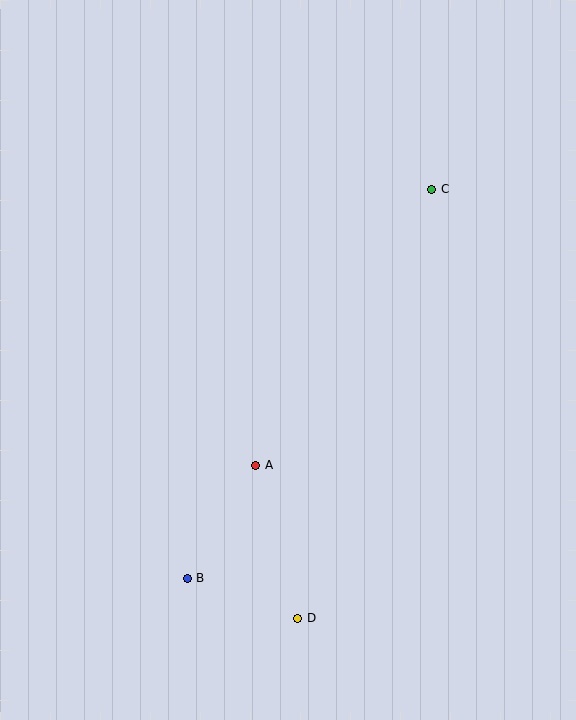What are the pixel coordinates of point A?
Point A is at (256, 465).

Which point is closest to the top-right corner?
Point C is closest to the top-right corner.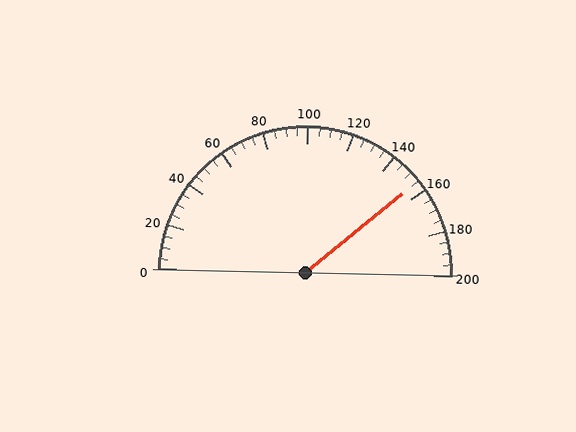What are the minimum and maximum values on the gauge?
The gauge ranges from 0 to 200.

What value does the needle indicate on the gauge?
The needle indicates approximately 155.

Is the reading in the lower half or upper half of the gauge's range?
The reading is in the upper half of the range (0 to 200).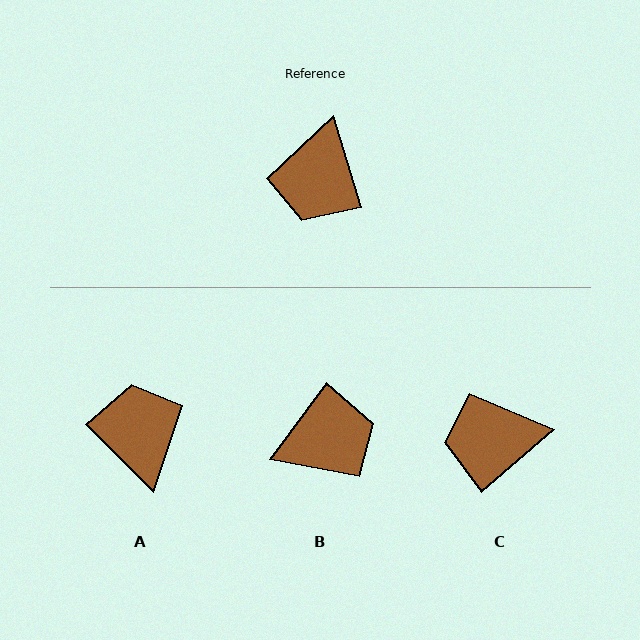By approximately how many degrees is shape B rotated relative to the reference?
Approximately 126 degrees counter-clockwise.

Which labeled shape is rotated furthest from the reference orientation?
A, about 152 degrees away.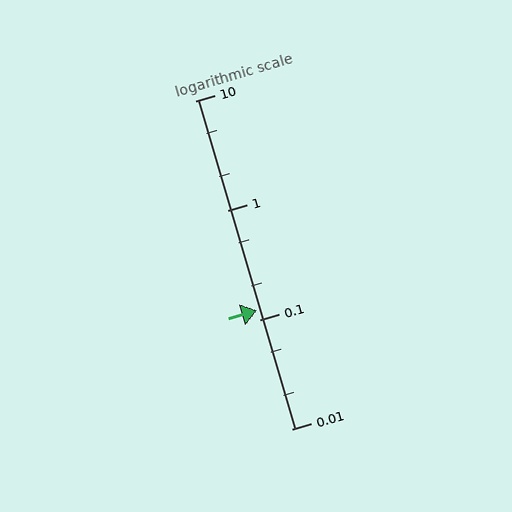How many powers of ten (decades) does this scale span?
The scale spans 3 decades, from 0.01 to 10.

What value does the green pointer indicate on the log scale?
The pointer indicates approximately 0.12.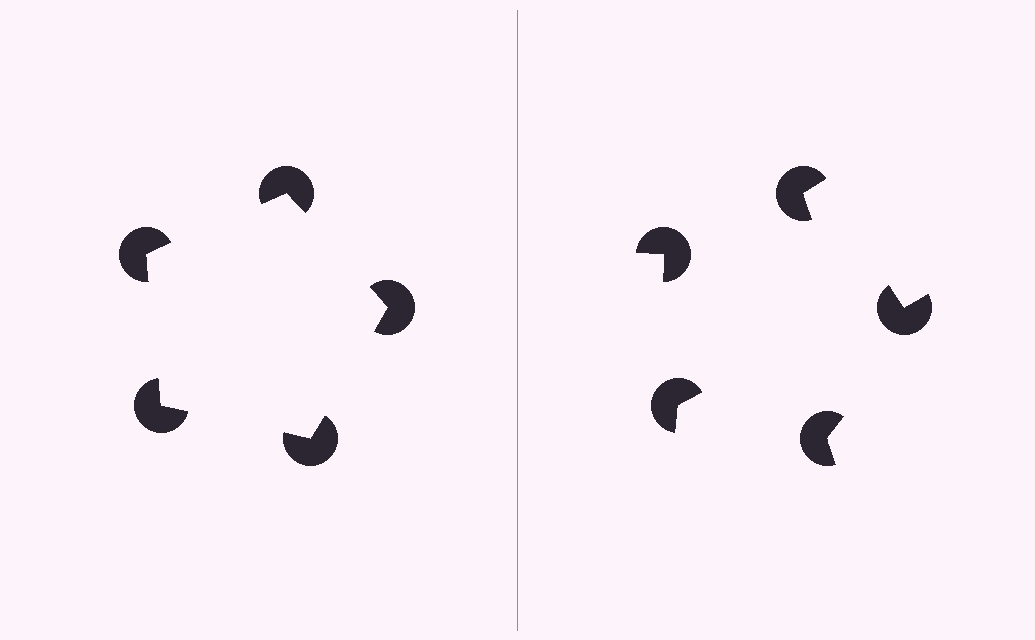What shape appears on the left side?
An illusory pentagon.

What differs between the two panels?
The pac-man discs are positioned identically on both sides; only the wedge orientations differ. On the left they align to a pentagon; on the right they are misaligned.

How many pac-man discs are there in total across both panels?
10 — 5 on each side.